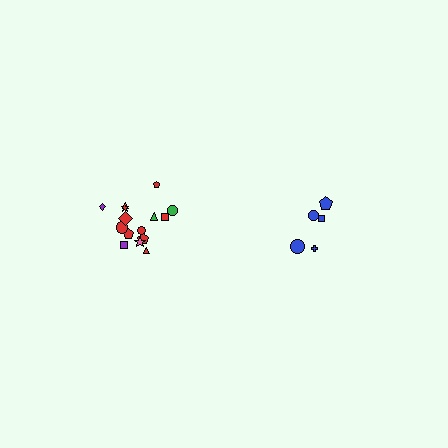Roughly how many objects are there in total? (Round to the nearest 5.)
Roughly 20 objects in total.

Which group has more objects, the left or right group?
The left group.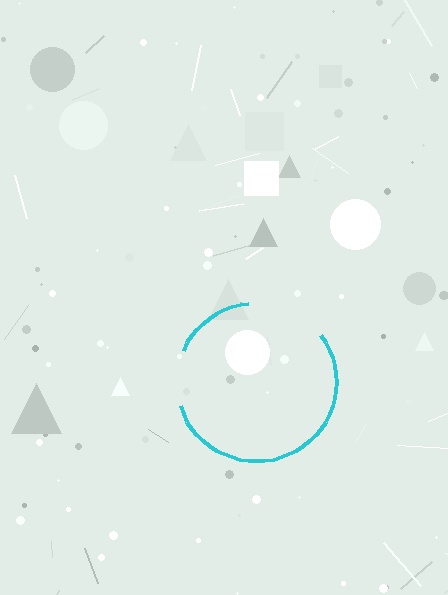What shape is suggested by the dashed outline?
The dashed outline suggests a circle.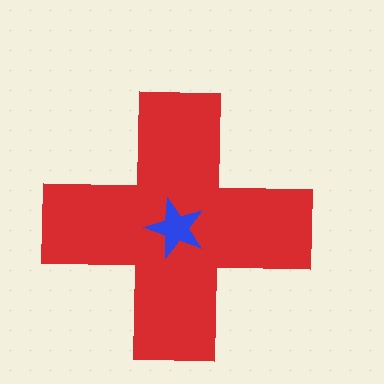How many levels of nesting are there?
2.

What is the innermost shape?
The blue star.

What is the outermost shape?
The red cross.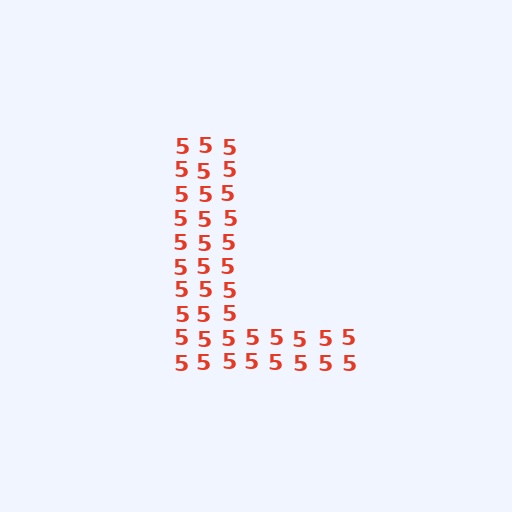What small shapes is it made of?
It is made of small digit 5's.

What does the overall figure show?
The overall figure shows the letter L.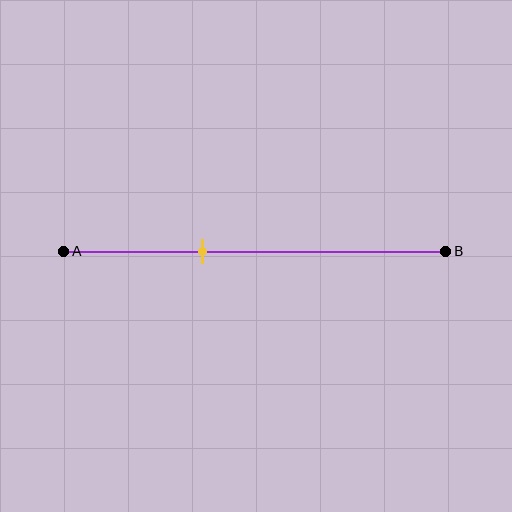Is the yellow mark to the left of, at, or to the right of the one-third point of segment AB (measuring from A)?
The yellow mark is to the right of the one-third point of segment AB.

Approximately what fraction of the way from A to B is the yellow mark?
The yellow mark is approximately 35% of the way from A to B.